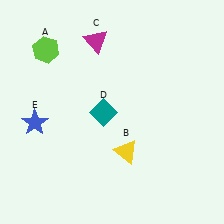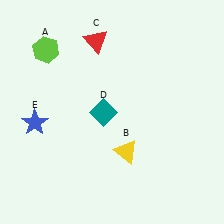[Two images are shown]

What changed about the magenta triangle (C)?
In Image 1, C is magenta. In Image 2, it changed to red.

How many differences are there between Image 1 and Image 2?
There is 1 difference between the two images.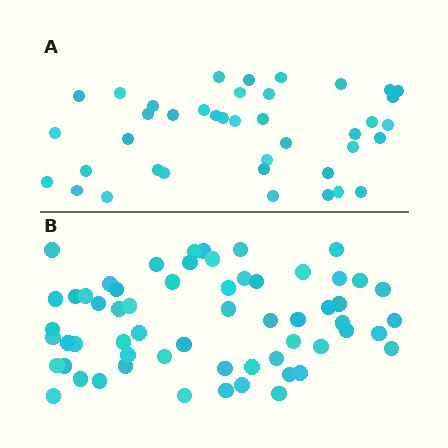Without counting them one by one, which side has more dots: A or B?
Region B (the bottom region) has more dots.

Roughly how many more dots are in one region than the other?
Region B has approximately 20 more dots than region A.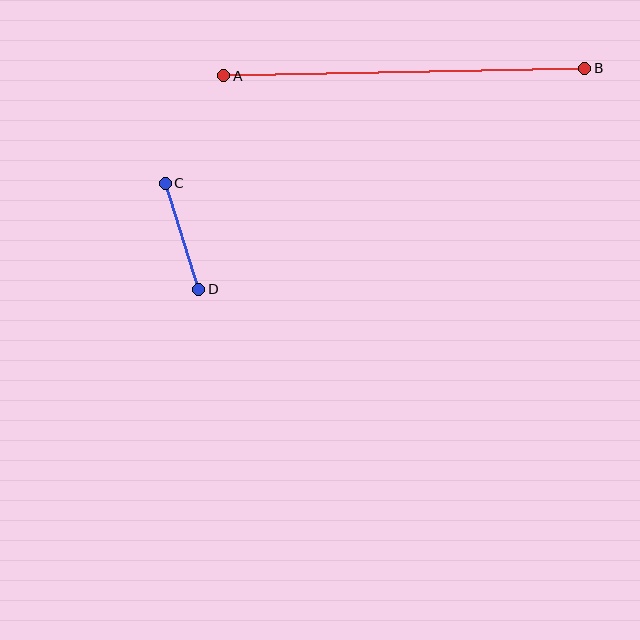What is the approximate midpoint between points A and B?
The midpoint is at approximately (404, 72) pixels.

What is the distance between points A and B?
The distance is approximately 361 pixels.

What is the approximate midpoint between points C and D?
The midpoint is at approximately (182, 236) pixels.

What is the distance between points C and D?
The distance is approximately 111 pixels.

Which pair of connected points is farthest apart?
Points A and B are farthest apart.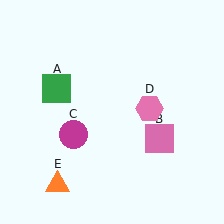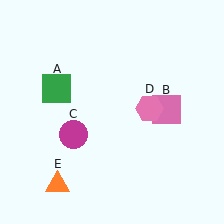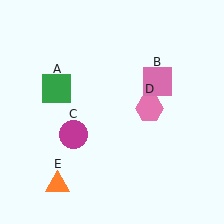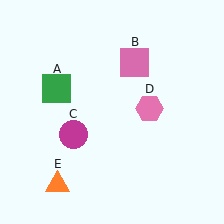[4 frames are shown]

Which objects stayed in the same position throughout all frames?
Green square (object A) and magenta circle (object C) and pink hexagon (object D) and orange triangle (object E) remained stationary.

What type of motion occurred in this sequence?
The pink square (object B) rotated counterclockwise around the center of the scene.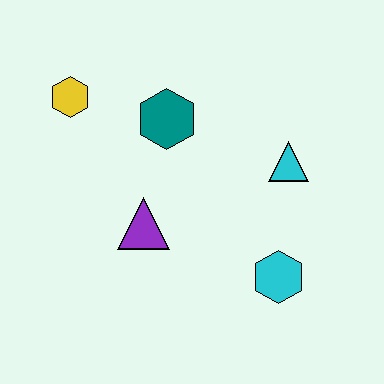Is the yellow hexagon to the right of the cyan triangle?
No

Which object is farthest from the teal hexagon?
The cyan hexagon is farthest from the teal hexagon.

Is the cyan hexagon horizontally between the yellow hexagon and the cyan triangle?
Yes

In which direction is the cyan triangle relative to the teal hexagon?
The cyan triangle is to the right of the teal hexagon.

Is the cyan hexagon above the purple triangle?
No